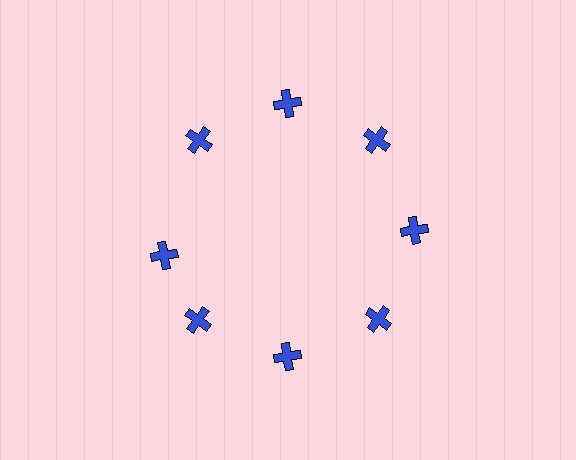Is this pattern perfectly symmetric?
No. The 8 blue crosses are arranged in a ring, but one element near the 9 o'clock position is rotated out of alignment along the ring, breaking the 8-fold rotational symmetry.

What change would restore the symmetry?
The symmetry would be restored by rotating it back into even spacing with its neighbors so that all 8 crosses sit at equal angles and equal distance from the center.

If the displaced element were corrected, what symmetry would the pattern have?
It would have 8-fold rotational symmetry — the pattern would map onto itself every 45 degrees.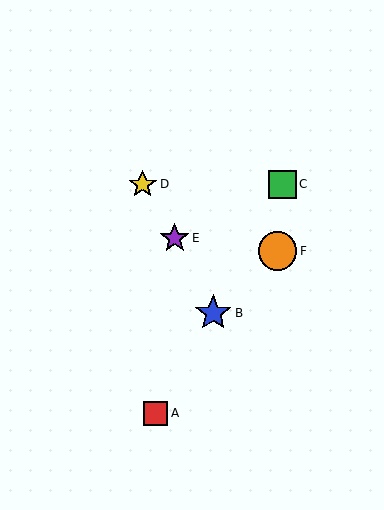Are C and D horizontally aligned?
Yes, both are at y≈184.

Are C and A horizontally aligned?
No, C is at y≈184 and A is at y≈413.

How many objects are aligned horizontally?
2 objects (C, D) are aligned horizontally.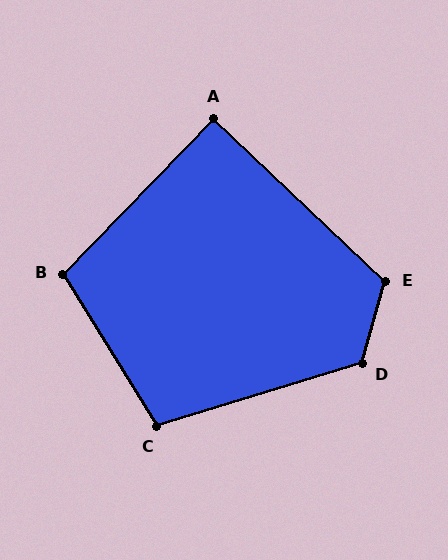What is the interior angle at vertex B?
Approximately 104 degrees (obtuse).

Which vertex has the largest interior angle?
D, at approximately 123 degrees.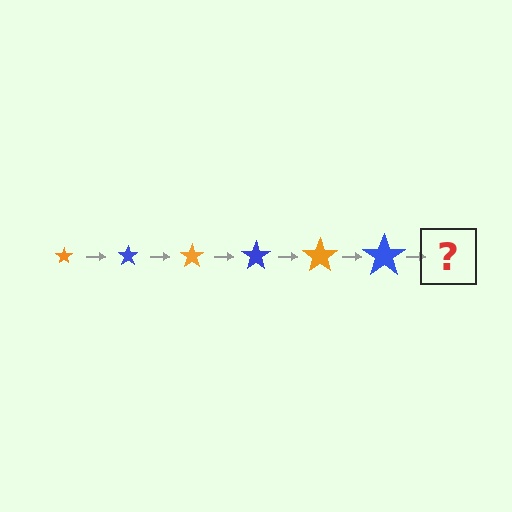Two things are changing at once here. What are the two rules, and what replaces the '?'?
The two rules are that the star grows larger each step and the color cycles through orange and blue. The '?' should be an orange star, larger than the previous one.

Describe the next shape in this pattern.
It should be an orange star, larger than the previous one.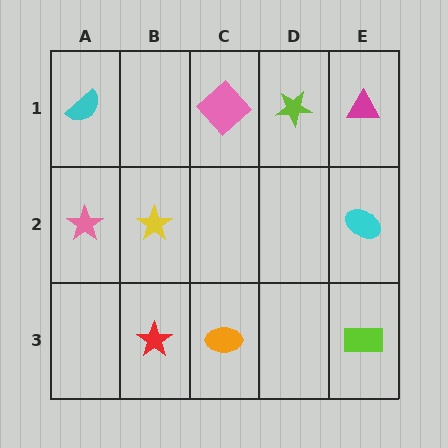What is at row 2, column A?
A pink star.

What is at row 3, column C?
An orange ellipse.